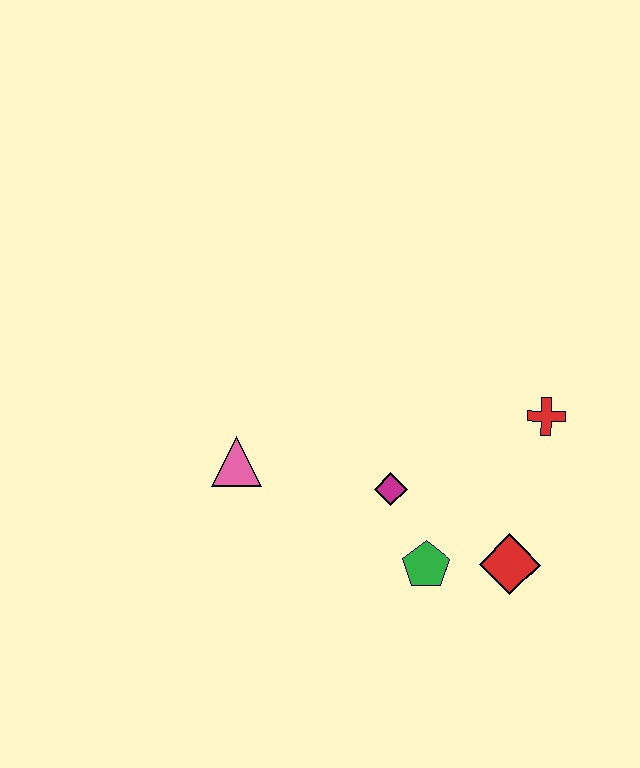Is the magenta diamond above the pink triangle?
No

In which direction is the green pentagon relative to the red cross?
The green pentagon is below the red cross.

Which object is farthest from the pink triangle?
The red cross is farthest from the pink triangle.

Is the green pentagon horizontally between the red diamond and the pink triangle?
Yes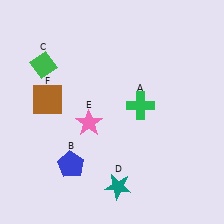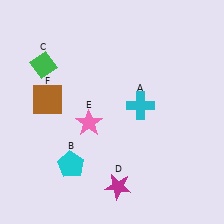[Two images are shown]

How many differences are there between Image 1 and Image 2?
There are 3 differences between the two images.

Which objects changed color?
A changed from green to cyan. B changed from blue to cyan. D changed from teal to magenta.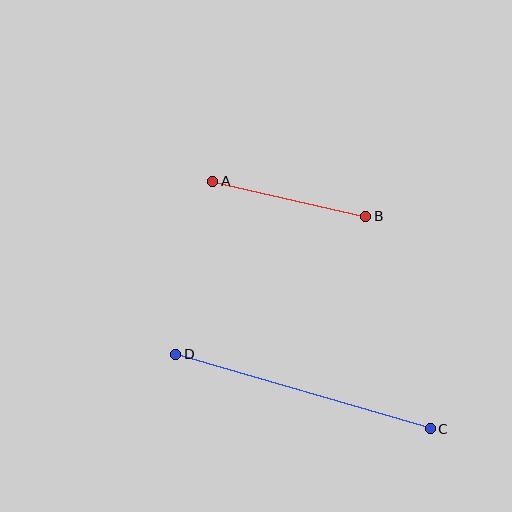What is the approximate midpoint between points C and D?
The midpoint is at approximately (303, 391) pixels.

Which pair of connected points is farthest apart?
Points C and D are farthest apart.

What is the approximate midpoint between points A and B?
The midpoint is at approximately (289, 199) pixels.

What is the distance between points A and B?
The distance is approximately 157 pixels.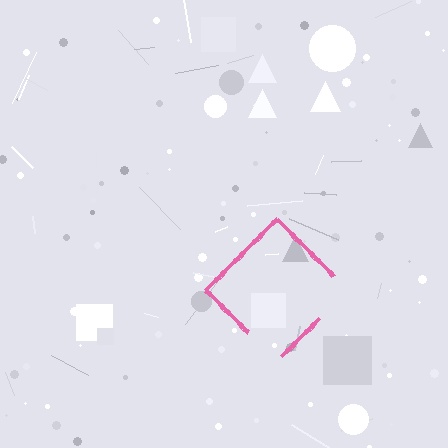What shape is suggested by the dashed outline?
The dashed outline suggests a diamond.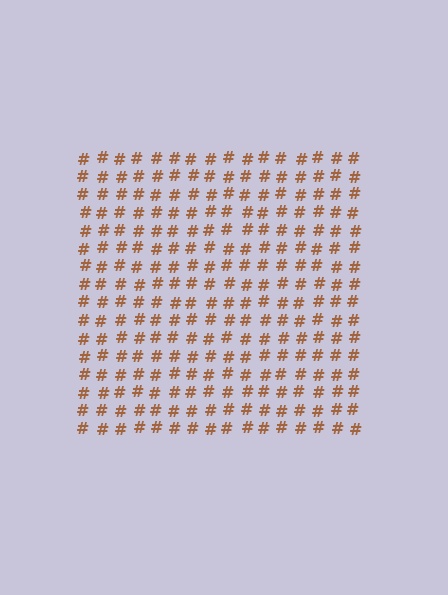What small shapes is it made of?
It is made of small hash symbols.